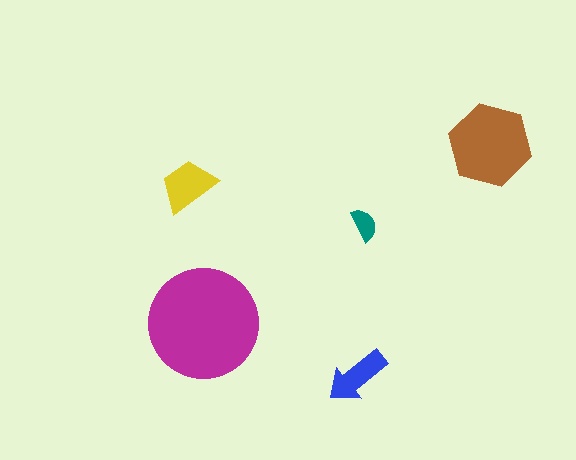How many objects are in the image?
There are 5 objects in the image.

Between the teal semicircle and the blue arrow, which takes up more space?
The blue arrow.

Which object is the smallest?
The teal semicircle.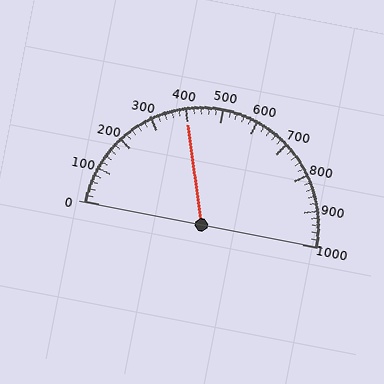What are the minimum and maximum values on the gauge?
The gauge ranges from 0 to 1000.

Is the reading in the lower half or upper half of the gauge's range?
The reading is in the lower half of the range (0 to 1000).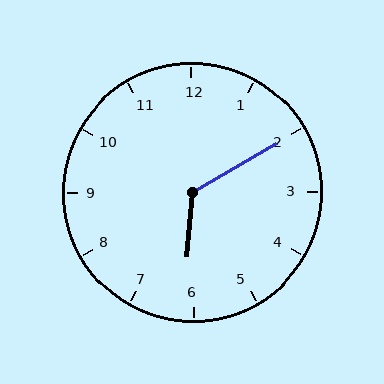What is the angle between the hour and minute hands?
Approximately 125 degrees.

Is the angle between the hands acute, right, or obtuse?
It is obtuse.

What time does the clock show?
6:10.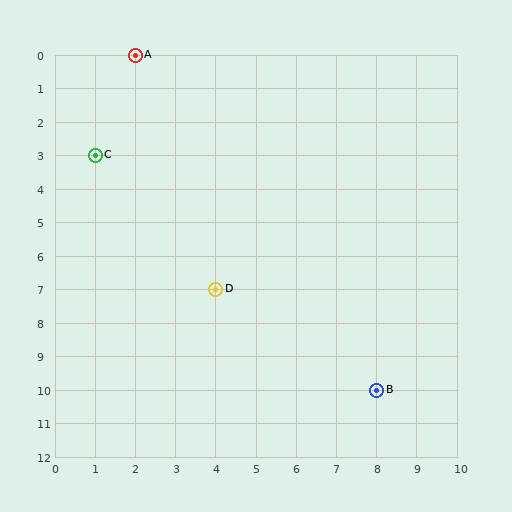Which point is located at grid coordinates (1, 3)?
Point C is at (1, 3).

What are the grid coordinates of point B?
Point B is at grid coordinates (8, 10).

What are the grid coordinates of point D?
Point D is at grid coordinates (4, 7).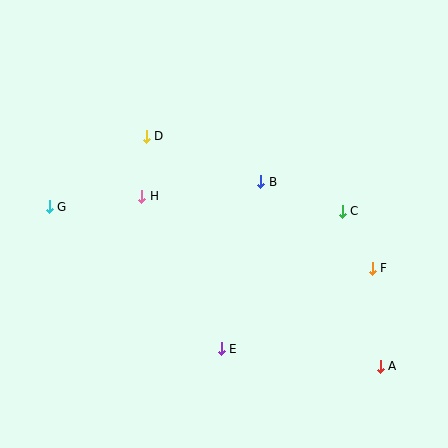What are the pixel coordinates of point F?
Point F is at (372, 268).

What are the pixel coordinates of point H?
Point H is at (142, 196).